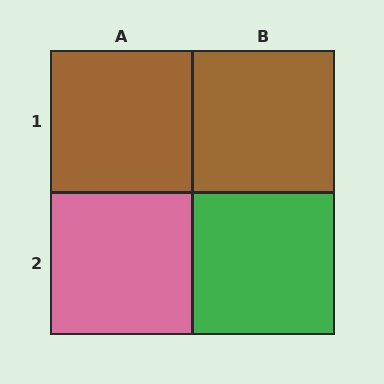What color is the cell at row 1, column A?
Brown.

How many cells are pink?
1 cell is pink.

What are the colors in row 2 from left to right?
Pink, green.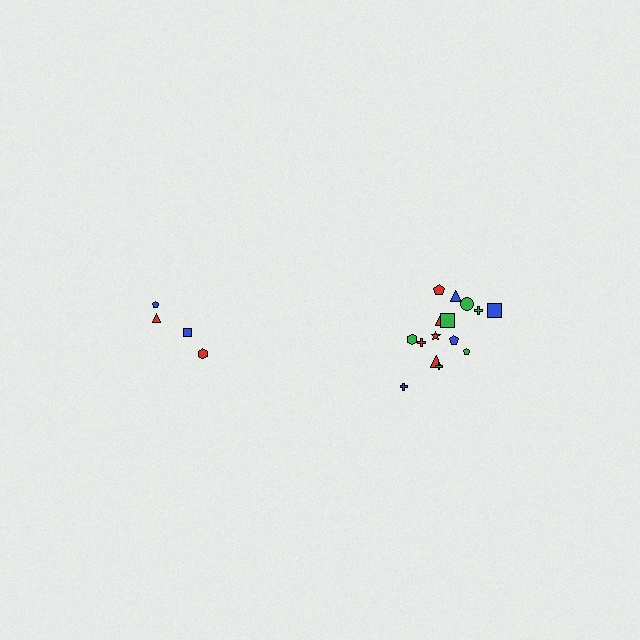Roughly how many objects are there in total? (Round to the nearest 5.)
Roughly 20 objects in total.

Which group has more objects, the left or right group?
The right group.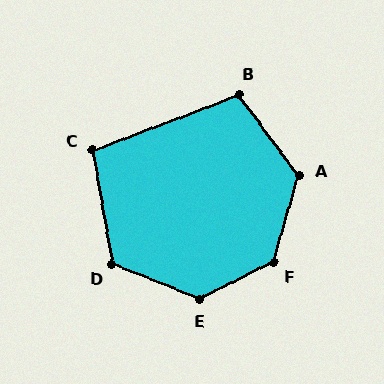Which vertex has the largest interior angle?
F, at approximately 132 degrees.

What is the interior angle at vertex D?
Approximately 122 degrees (obtuse).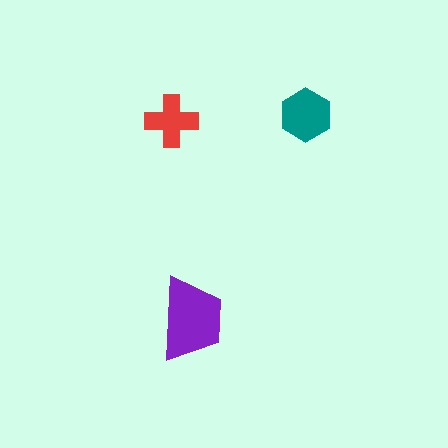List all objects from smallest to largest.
The red cross, the teal hexagon, the purple trapezoid.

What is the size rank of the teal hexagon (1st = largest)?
2nd.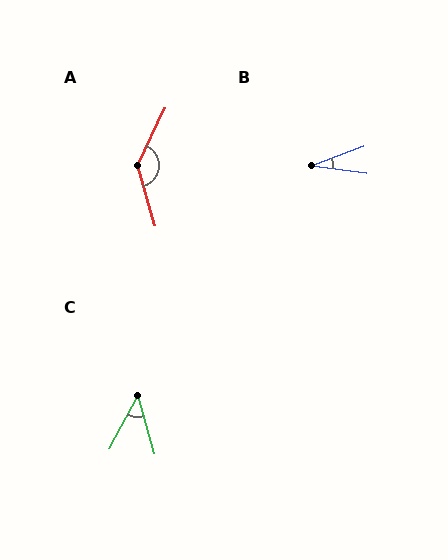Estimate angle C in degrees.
Approximately 43 degrees.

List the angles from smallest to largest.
B (28°), C (43°), A (138°).